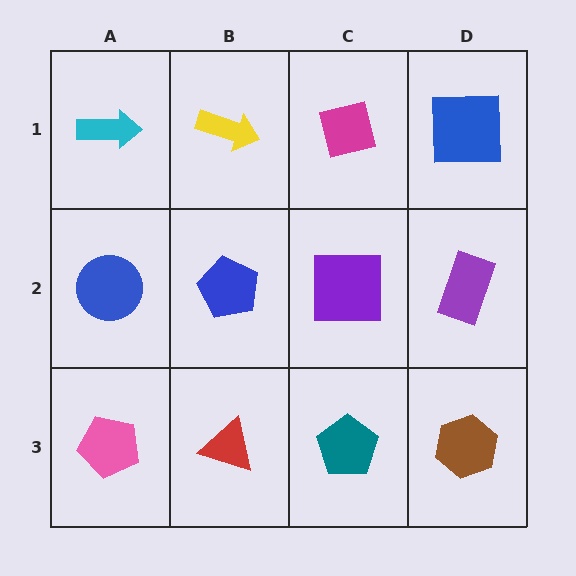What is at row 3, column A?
A pink pentagon.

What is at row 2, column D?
A purple rectangle.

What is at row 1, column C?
A magenta square.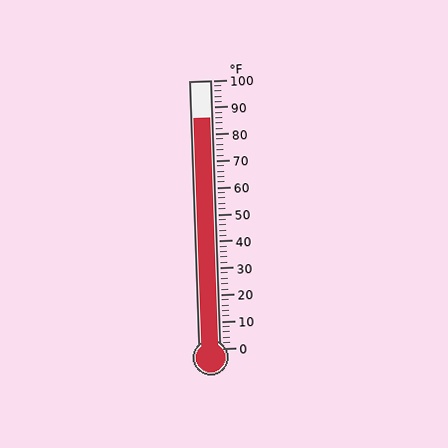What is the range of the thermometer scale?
The thermometer scale ranges from 0°F to 100°F.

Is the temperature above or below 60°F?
The temperature is above 60°F.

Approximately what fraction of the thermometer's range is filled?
The thermometer is filled to approximately 85% of its range.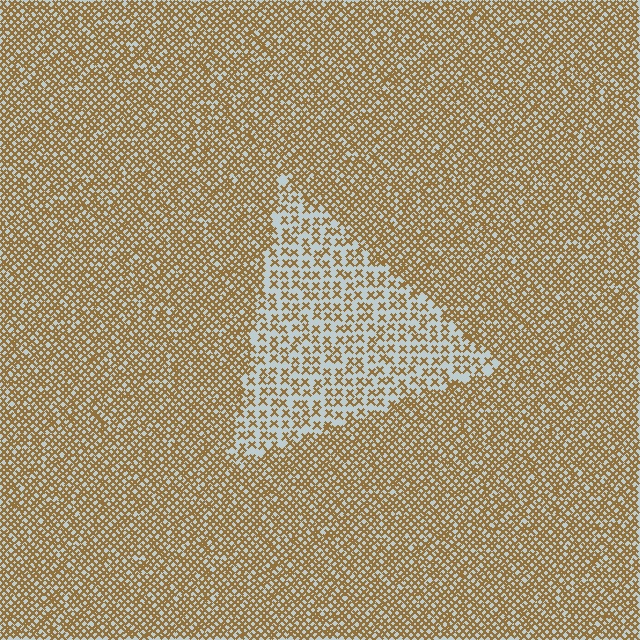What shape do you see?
I see a triangle.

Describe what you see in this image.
The image contains small brown elements arranged at two different densities. A triangle-shaped region is visible where the elements are less densely packed than the surrounding area.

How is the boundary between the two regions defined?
The boundary is defined by a change in element density (approximately 2.1x ratio). All elements are the same color, size, and shape.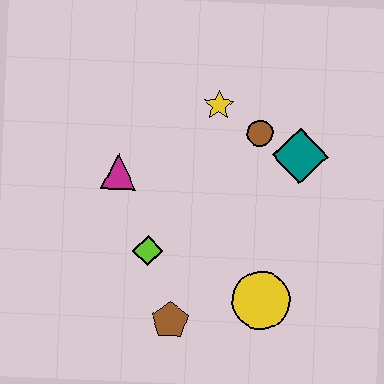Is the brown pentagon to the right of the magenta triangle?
Yes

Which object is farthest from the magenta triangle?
The yellow circle is farthest from the magenta triangle.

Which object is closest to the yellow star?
The brown circle is closest to the yellow star.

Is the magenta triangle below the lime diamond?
No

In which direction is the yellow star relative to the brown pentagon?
The yellow star is above the brown pentagon.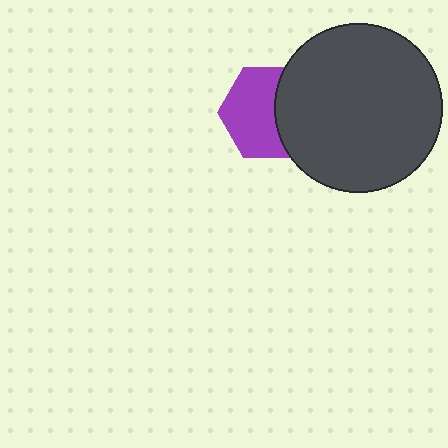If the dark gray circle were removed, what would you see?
You would see the complete purple hexagon.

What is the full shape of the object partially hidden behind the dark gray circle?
The partially hidden object is a purple hexagon.